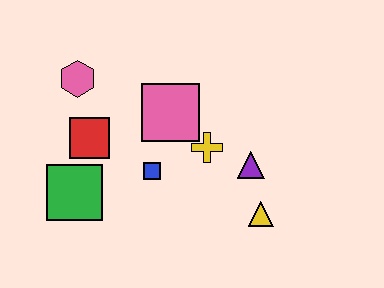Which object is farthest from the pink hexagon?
The yellow triangle is farthest from the pink hexagon.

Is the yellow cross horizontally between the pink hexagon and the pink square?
No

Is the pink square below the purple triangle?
No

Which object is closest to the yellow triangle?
The purple triangle is closest to the yellow triangle.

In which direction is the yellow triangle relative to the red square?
The yellow triangle is to the right of the red square.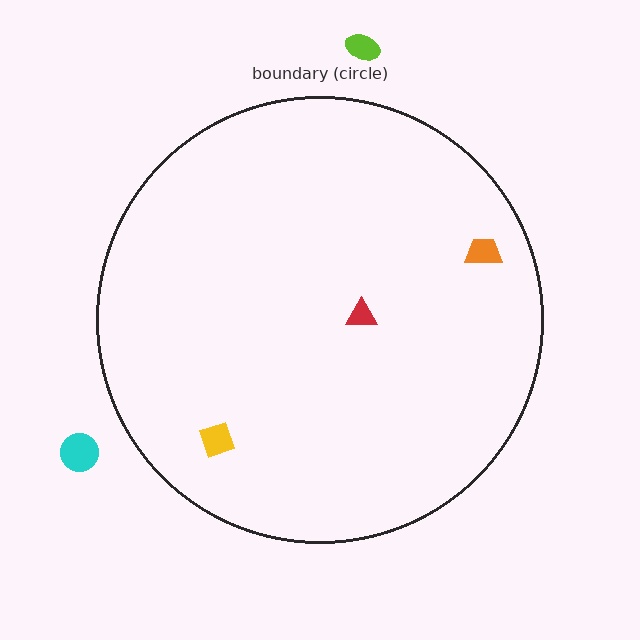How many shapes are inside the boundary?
3 inside, 2 outside.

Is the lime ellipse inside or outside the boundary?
Outside.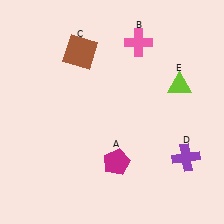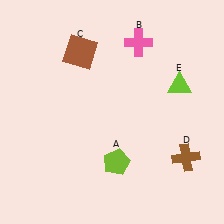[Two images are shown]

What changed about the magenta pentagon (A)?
In Image 1, A is magenta. In Image 2, it changed to lime.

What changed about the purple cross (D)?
In Image 1, D is purple. In Image 2, it changed to brown.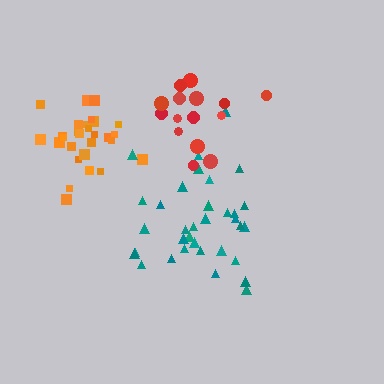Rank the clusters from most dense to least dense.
orange, teal, red.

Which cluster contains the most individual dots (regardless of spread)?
Teal (34).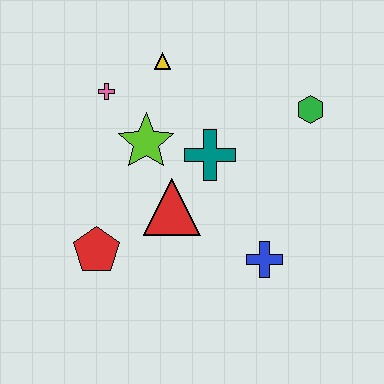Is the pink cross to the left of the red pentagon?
No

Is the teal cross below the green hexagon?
Yes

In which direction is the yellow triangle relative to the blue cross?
The yellow triangle is above the blue cross.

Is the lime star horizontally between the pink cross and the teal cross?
Yes